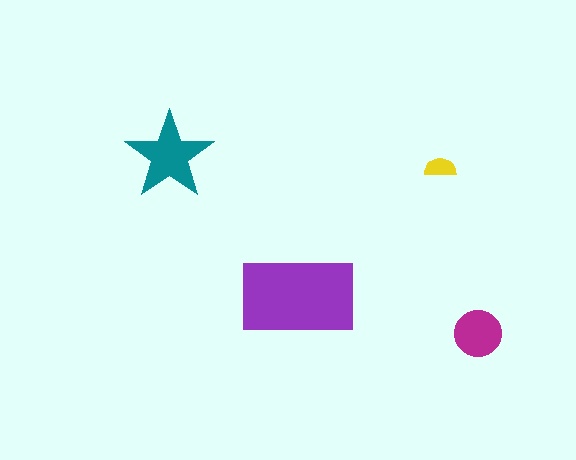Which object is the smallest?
The yellow semicircle.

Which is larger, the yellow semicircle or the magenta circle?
The magenta circle.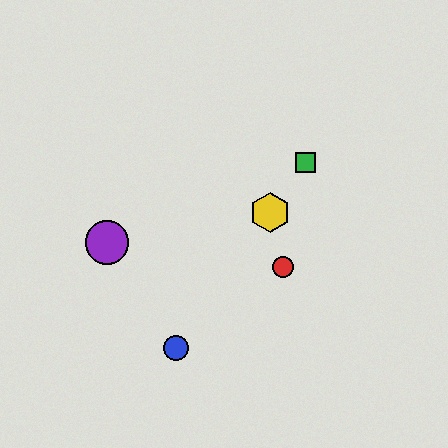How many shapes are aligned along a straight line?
3 shapes (the blue circle, the green square, the yellow hexagon) are aligned along a straight line.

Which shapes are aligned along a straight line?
The blue circle, the green square, the yellow hexagon are aligned along a straight line.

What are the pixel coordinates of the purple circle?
The purple circle is at (107, 242).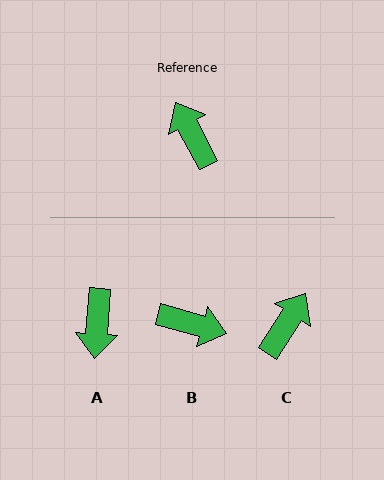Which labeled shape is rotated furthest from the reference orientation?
A, about 148 degrees away.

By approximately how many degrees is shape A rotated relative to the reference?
Approximately 148 degrees counter-clockwise.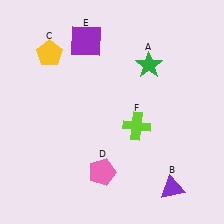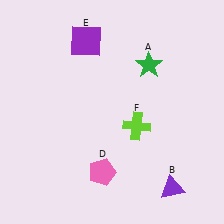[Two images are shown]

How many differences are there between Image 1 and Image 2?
There is 1 difference between the two images.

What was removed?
The yellow pentagon (C) was removed in Image 2.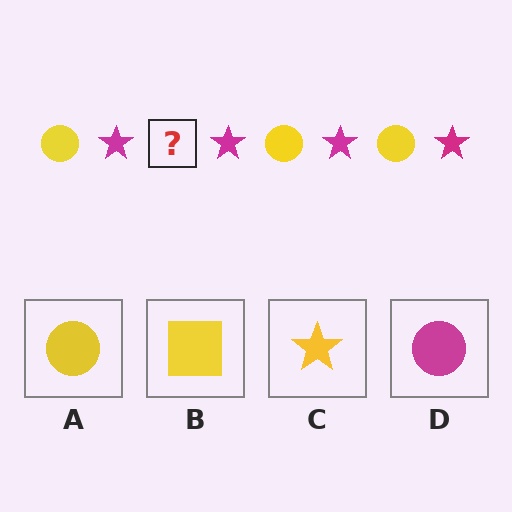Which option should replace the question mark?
Option A.